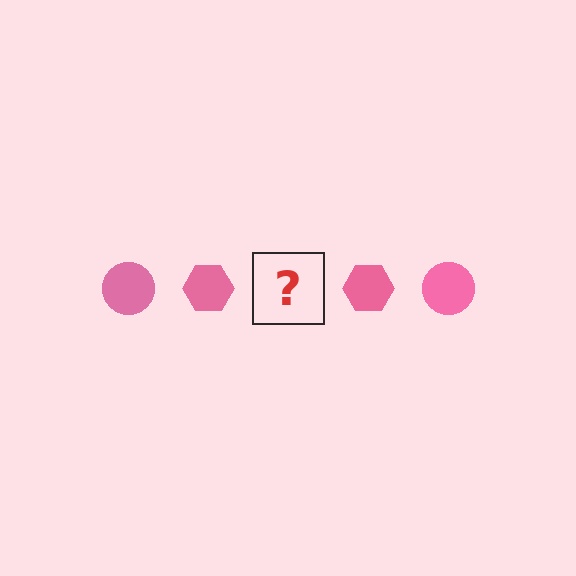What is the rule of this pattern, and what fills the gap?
The rule is that the pattern cycles through circle, hexagon shapes in pink. The gap should be filled with a pink circle.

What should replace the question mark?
The question mark should be replaced with a pink circle.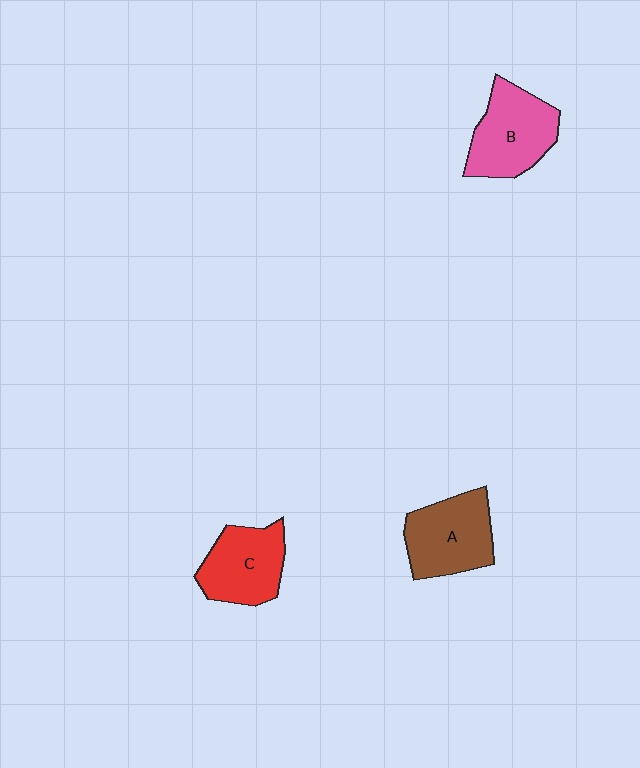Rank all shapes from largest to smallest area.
From largest to smallest: B (pink), A (brown), C (red).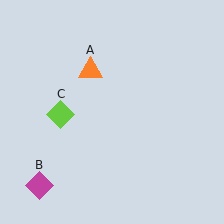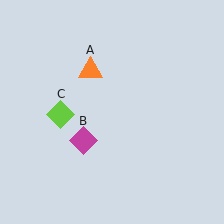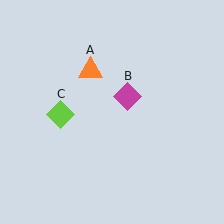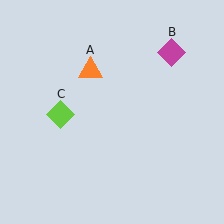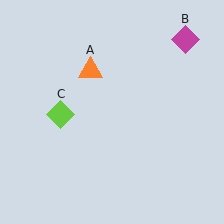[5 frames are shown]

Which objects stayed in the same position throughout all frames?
Orange triangle (object A) and lime diamond (object C) remained stationary.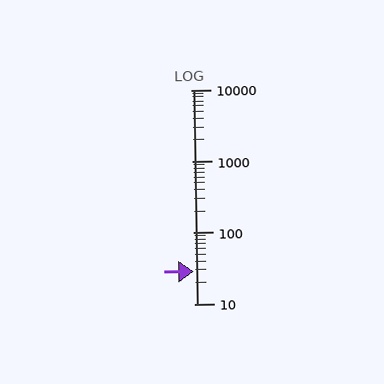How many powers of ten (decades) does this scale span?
The scale spans 3 decades, from 10 to 10000.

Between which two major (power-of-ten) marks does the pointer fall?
The pointer is between 10 and 100.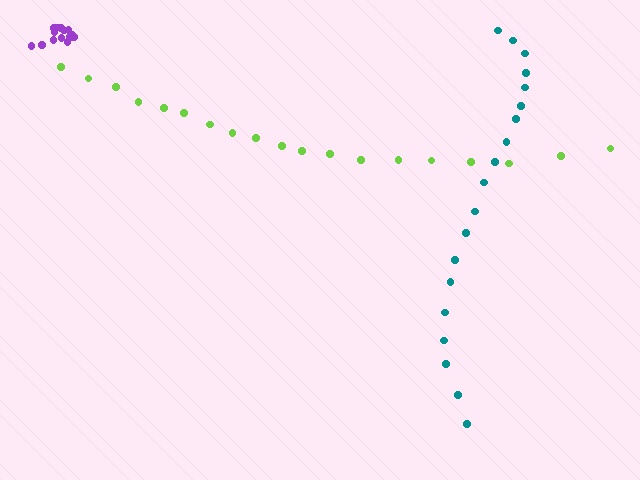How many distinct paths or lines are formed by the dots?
There are 3 distinct paths.